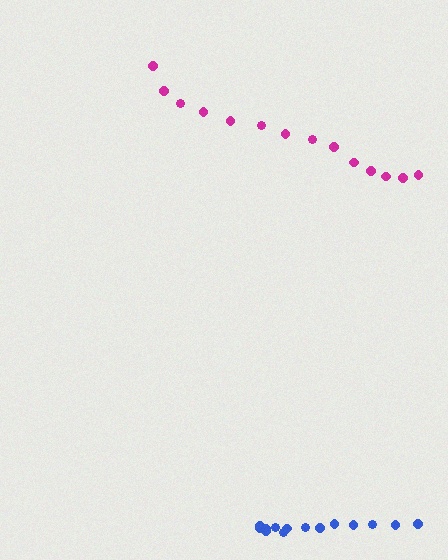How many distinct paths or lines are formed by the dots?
There are 2 distinct paths.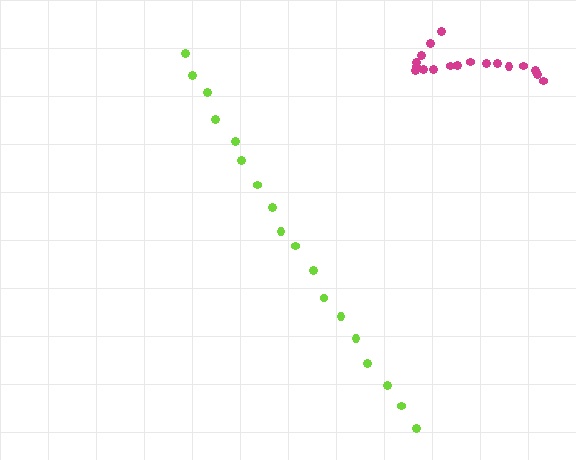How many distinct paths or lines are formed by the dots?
There are 2 distinct paths.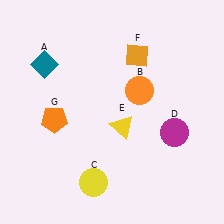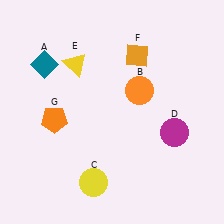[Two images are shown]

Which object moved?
The yellow triangle (E) moved up.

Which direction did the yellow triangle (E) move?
The yellow triangle (E) moved up.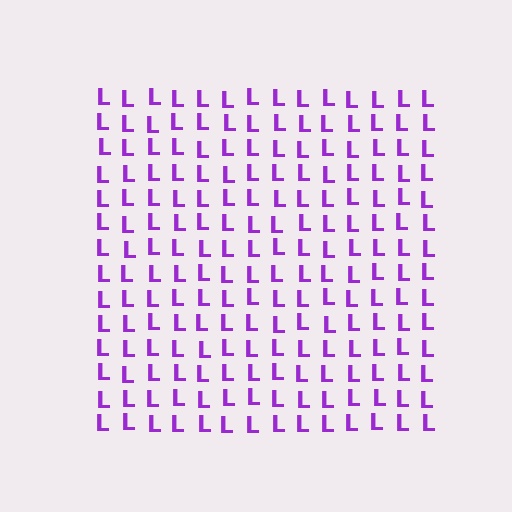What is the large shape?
The large shape is a square.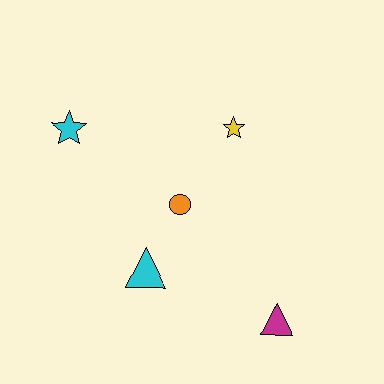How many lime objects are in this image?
There are no lime objects.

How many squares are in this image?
There are no squares.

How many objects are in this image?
There are 5 objects.